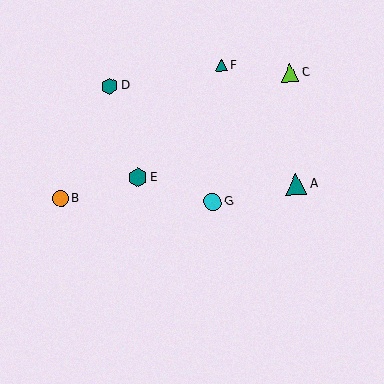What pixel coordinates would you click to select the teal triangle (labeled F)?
Click at (221, 65) to select the teal triangle F.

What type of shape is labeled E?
Shape E is a teal hexagon.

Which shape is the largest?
The teal triangle (labeled A) is the largest.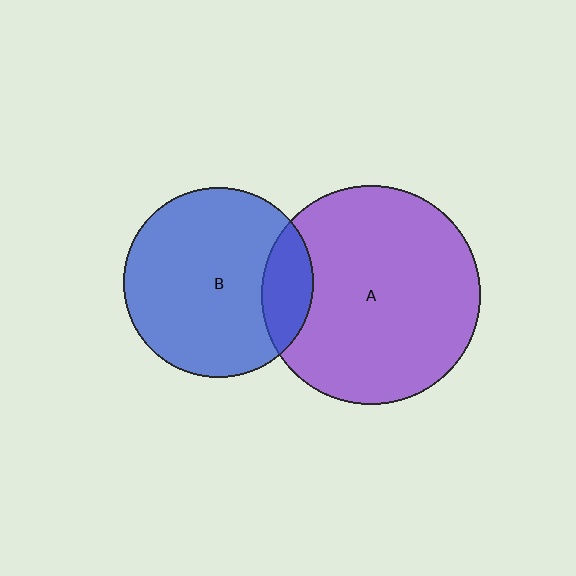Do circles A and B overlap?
Yes.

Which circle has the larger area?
Circle A (purple).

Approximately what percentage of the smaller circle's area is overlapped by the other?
Approximately 15%.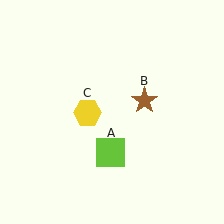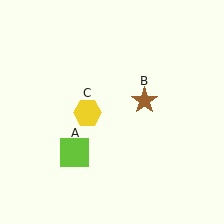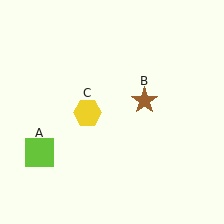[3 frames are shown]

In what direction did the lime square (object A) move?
The lime square (object A) moved left.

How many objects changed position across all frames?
1 object changed position: lime square (object A).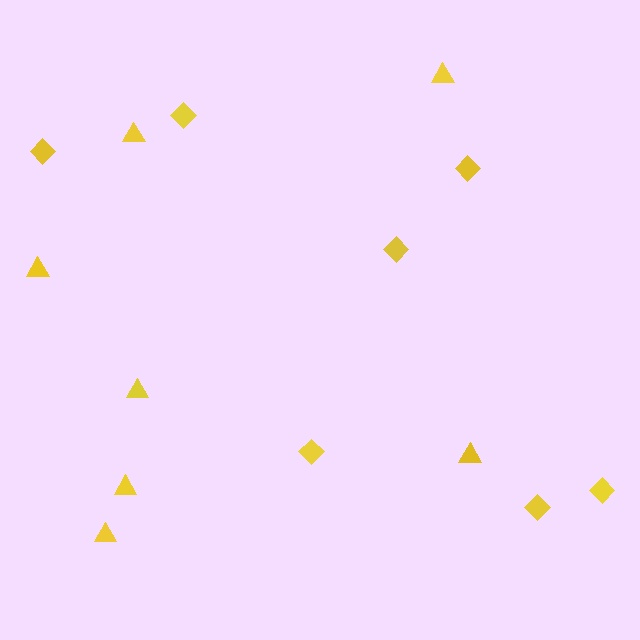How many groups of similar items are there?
There are 2 groups: one group of triangles (7) and one group of diamonds (7).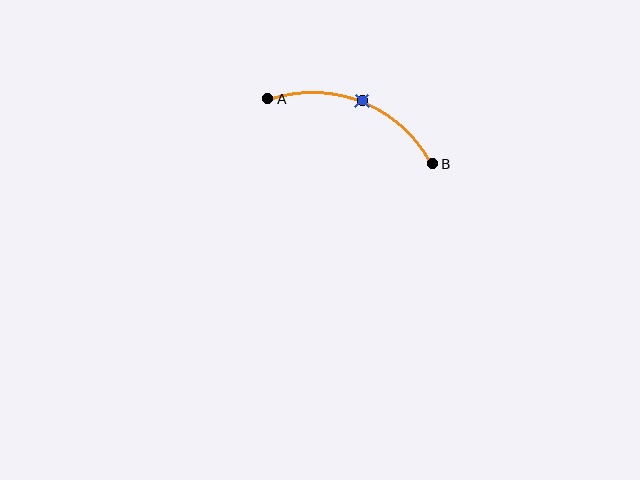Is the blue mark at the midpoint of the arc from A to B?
Yes. The blue mark lies on the arc at equal arc-length from both A and B — it is the arc midpoint.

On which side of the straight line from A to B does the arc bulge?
The arc bulges above the straight line connecting A and B.